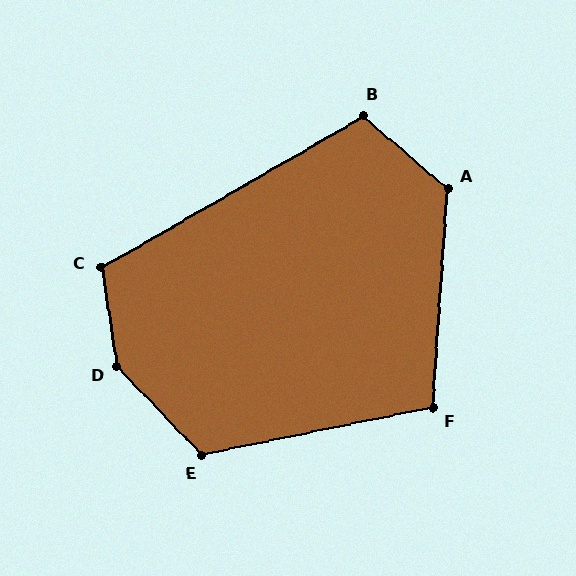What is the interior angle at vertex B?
Approximately 109 degrees (obtuse).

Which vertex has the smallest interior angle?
F, at approximately 105 degrees.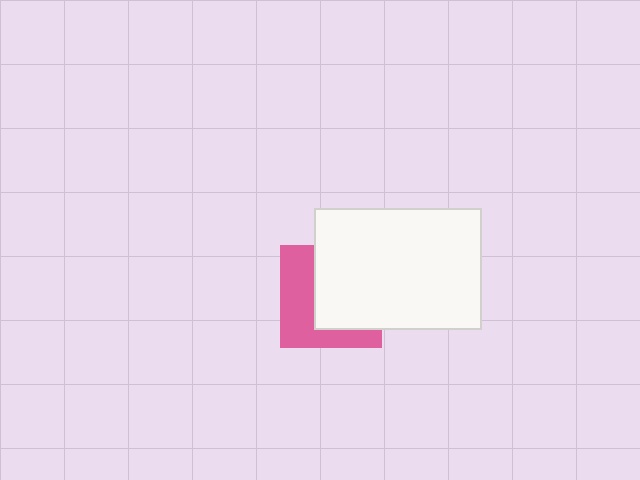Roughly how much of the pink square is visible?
About half of it is visible (roughly 45%).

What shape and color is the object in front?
The object in front is a white rectangle.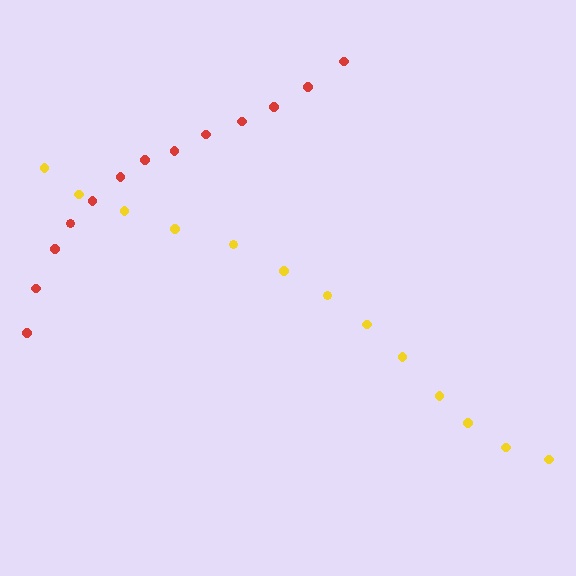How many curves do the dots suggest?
There are 2 distinct paths.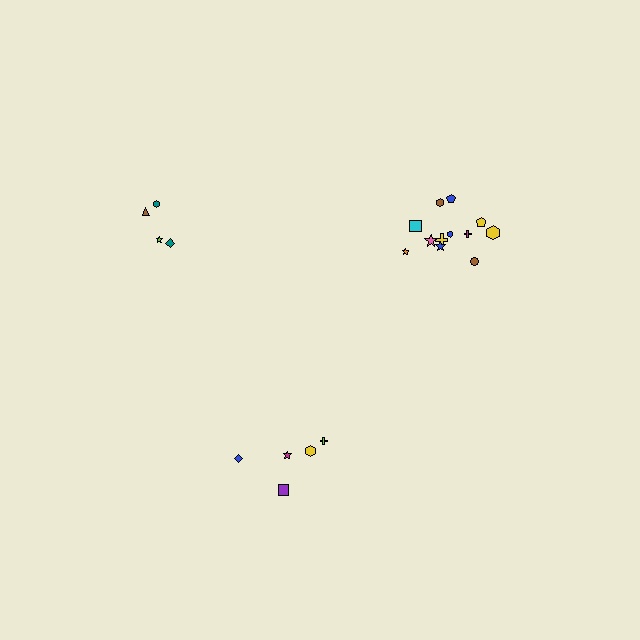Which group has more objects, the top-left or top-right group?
The top-right group.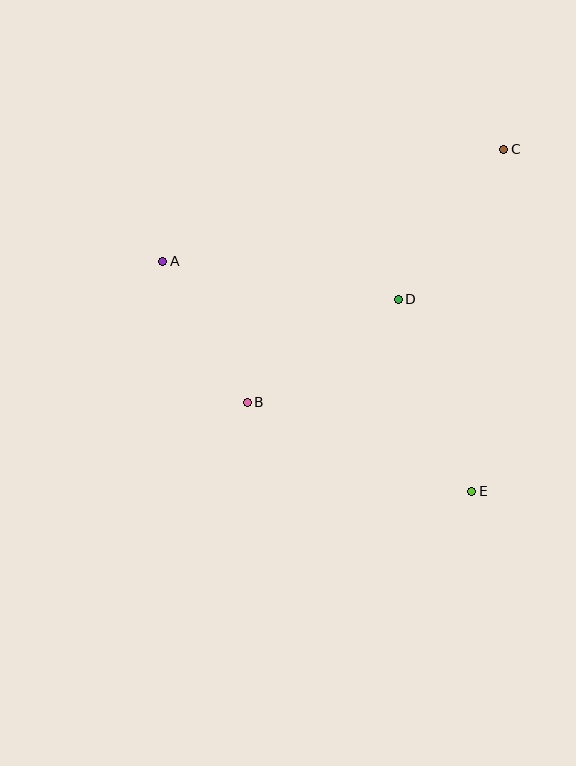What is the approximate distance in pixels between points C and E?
The distance between C and E is approximately 343 pixels.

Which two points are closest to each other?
Points A and B are closest to each other.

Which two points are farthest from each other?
Points A and E are farthest from each other.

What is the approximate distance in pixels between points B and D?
The distance between B and D is approximately 183 pixels.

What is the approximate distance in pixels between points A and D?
The distance between A and D is approximately 239 pixels.